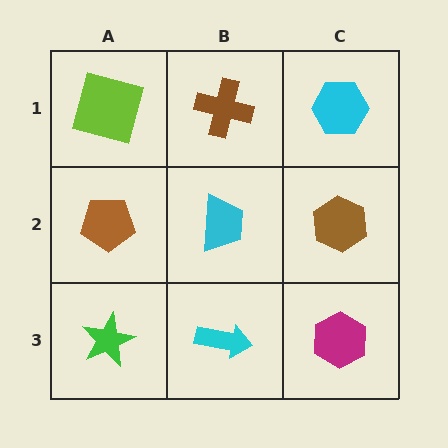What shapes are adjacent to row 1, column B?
A cyan trapezoid (row 2, column B), a lime square (row 1, column A), a cyan hexagon (row 1, column C).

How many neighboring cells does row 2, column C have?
3.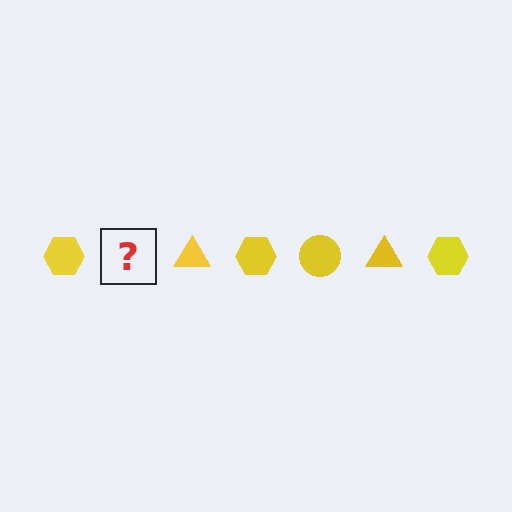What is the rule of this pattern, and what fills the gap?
The rule is that the pattern cycles through hexagon, circle, triangle shapes in yellow. The gap should be filled with a yellow circle.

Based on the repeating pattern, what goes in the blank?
The blank should be a yellow circle.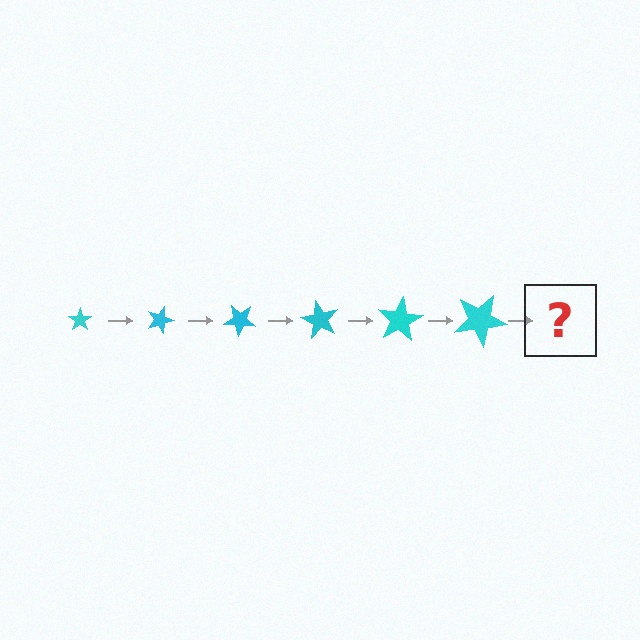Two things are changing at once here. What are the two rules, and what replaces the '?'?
The two rules are that the star grows larger each step and it rotates 20 degrees each step. The '?' should be a star, larger than the previous one and rotated 120 degrees from the start.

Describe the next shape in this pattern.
It should be a star, larger than the previous one and rotated 120 degrees from the start.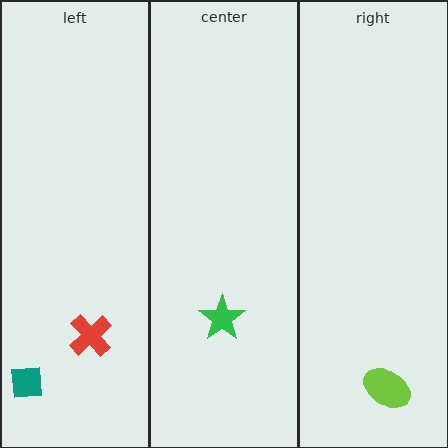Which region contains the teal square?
The left region.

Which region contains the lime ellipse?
The right region.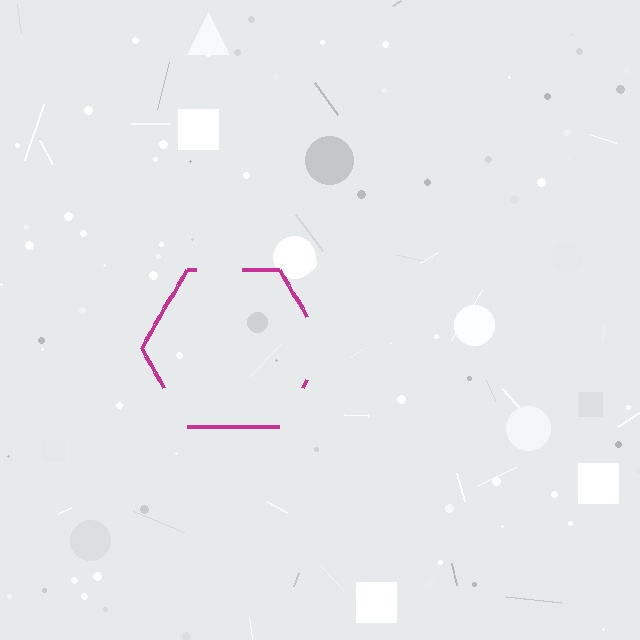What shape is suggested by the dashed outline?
The dashed outline suggests a hexagon.